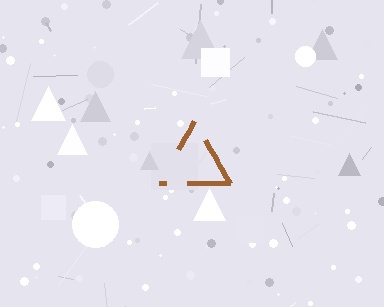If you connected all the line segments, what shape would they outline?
They would outline a triangle.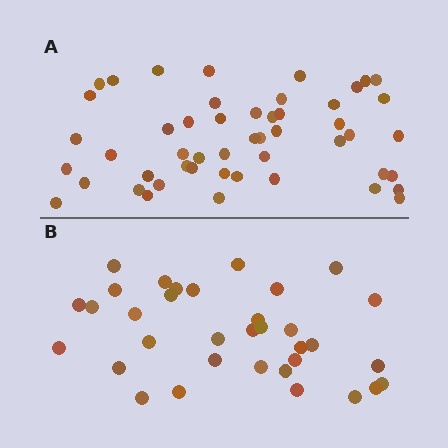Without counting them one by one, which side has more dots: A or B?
Region A (the top region) has more dots.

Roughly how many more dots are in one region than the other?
Region A has approximately 15 more dots than region B.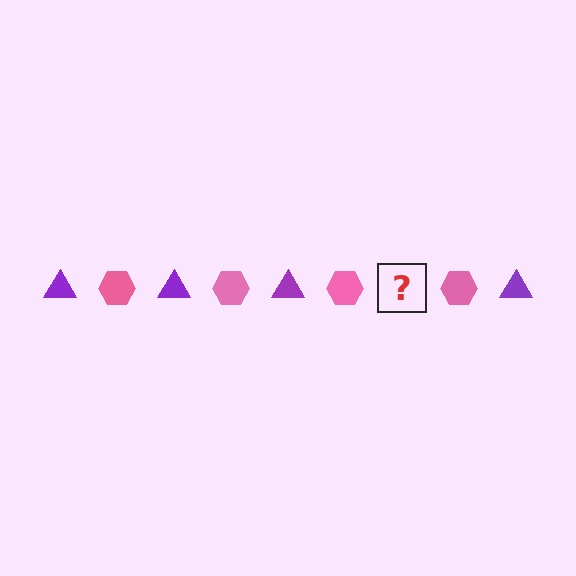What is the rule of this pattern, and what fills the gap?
The rule is that the pattern alternates between purple triangle and pink hexagon. The gap should be filled with a purple triangle.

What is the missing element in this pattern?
The missing element is a purple triangle.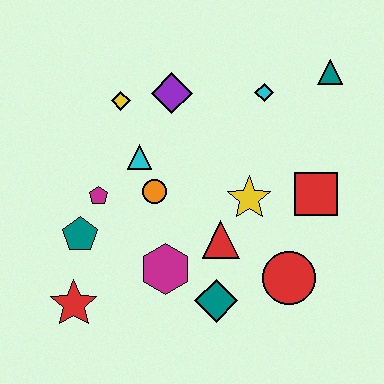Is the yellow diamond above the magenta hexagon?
Yes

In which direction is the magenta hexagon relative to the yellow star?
The magenta hexagon is to the left of the yellow star.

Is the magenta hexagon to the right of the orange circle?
Yes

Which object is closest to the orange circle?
The cyan triangle is closest to the orange circle.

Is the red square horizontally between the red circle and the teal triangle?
Yes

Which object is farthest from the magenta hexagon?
The teal triangle is farthest from the magenta hexagon.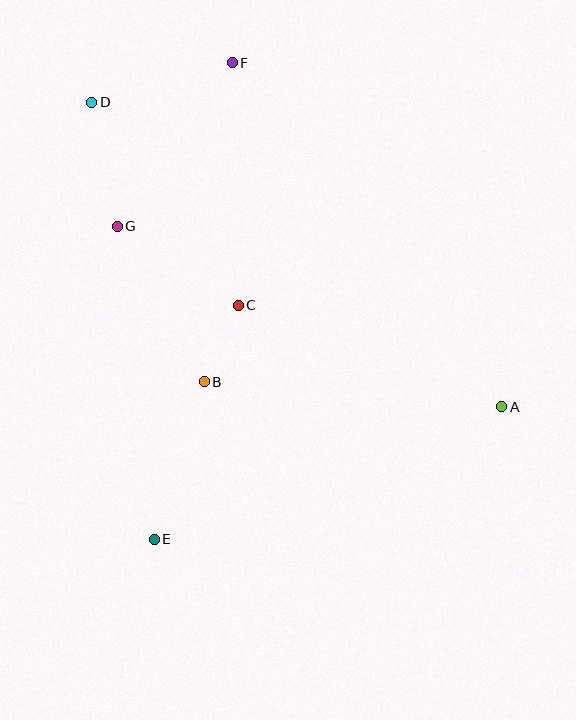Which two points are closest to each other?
Points B and C are closest to each other.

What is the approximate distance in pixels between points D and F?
The distance between D and F is approximately 146 pixels.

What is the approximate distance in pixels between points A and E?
The distance between A and E is approximately 372 pixels.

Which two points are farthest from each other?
Points A and D are farthest from each other.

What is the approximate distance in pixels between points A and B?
The distance between A and B is approximately 299 pixels.